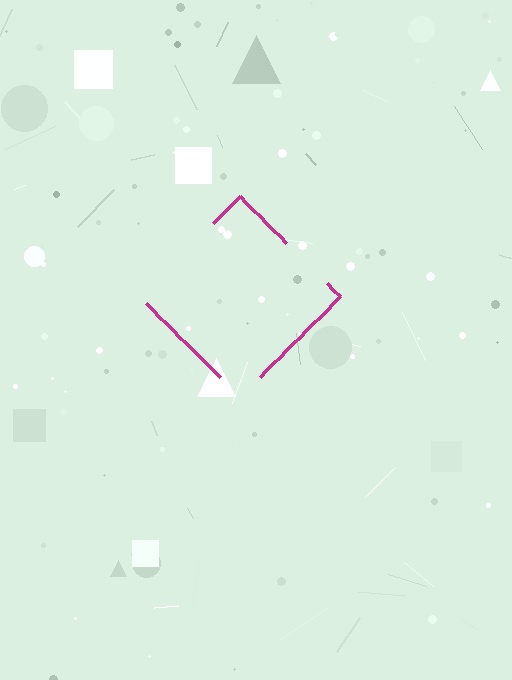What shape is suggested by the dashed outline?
The dashed outline suggests a diamond.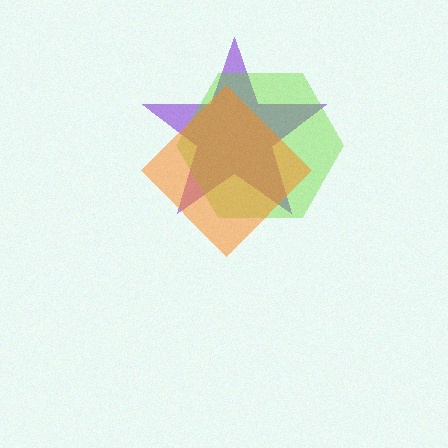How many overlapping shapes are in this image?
There are 3 overlapping shapes in the image.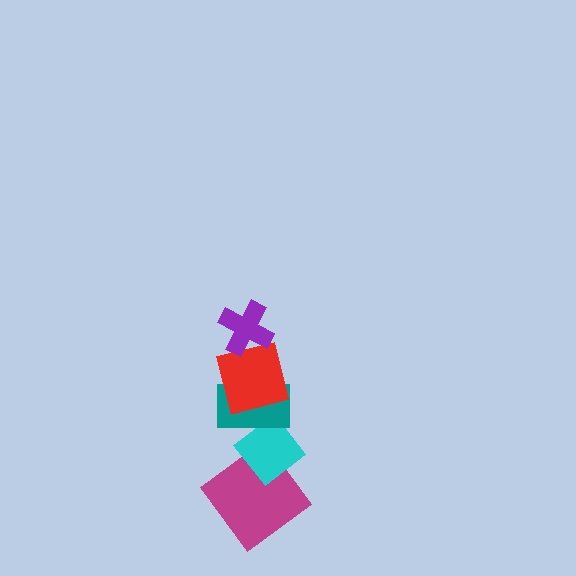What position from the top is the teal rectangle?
The teal rectangle is 3rd from the top.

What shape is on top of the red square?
The purple cross is on top of the red square.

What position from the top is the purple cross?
The purple cross is 1st from the top.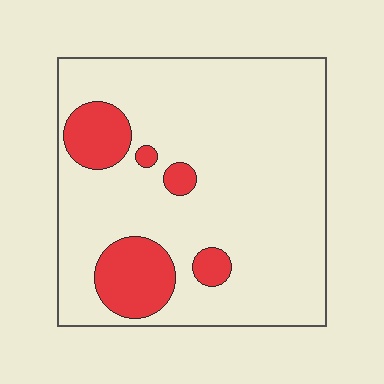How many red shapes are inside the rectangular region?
5.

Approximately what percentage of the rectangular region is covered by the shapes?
Approximately 15%.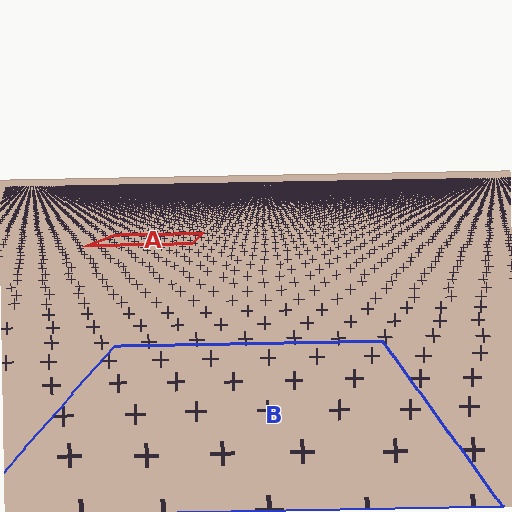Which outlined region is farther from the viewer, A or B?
Region A is farther from the viewer — the texture elements inside it appear smaller and more densely packed.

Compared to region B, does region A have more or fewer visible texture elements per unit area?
Region A has more texture elements per unit area — they are packed more densely because it is farther away.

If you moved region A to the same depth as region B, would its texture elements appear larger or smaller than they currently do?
They would appear larger. At a closer depth, the same texture elements are projected at a bigger on-screen size.